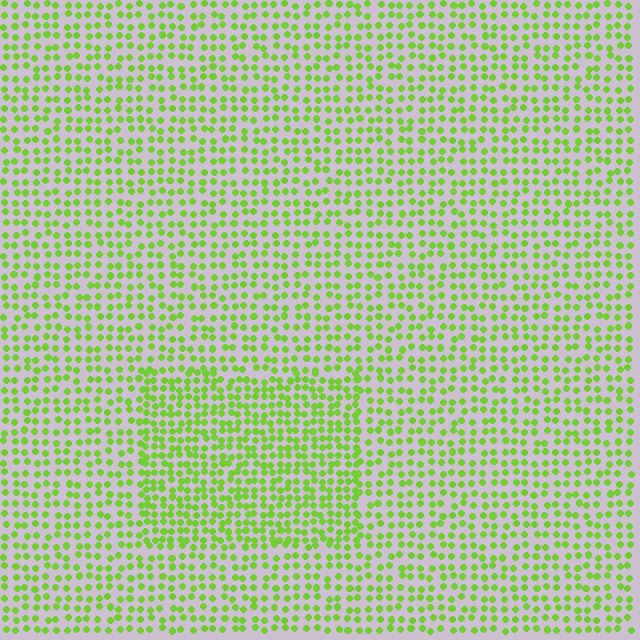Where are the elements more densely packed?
The elements are more densely packed inside the rectangle boundary.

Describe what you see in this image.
The image contains small lime elements arranged at two different densities. A rectangle-shaped region is visible where the elements are more densely packed than the surrounding area.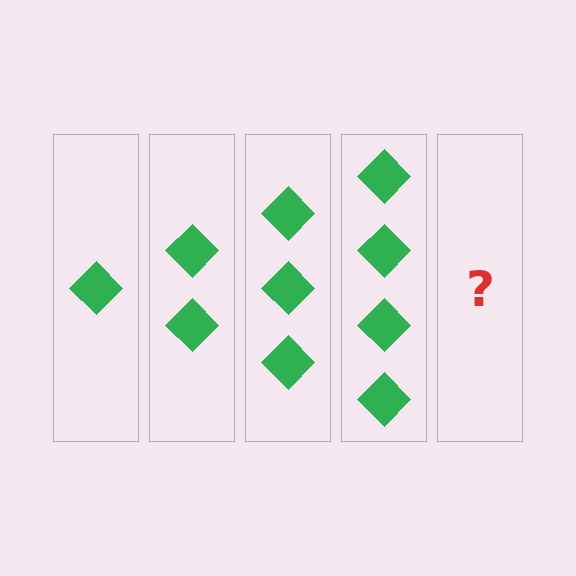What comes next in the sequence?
The next element should be 5 diamonds.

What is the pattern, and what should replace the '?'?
The pattern is that each step adds one more diamond. The '?' should be 5 diamonds.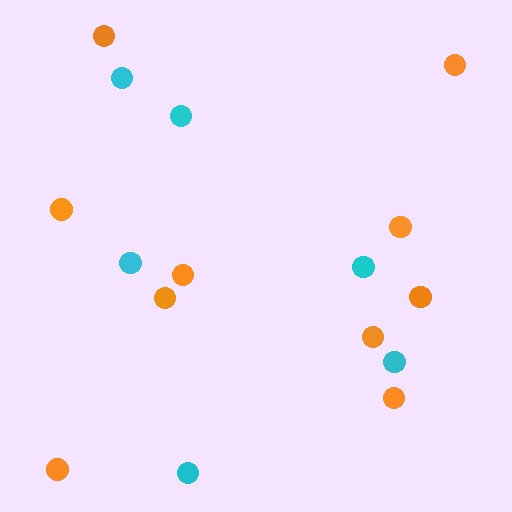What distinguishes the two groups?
There are 2 groups: one group of cyan circles (6) and one group of orange circles (10).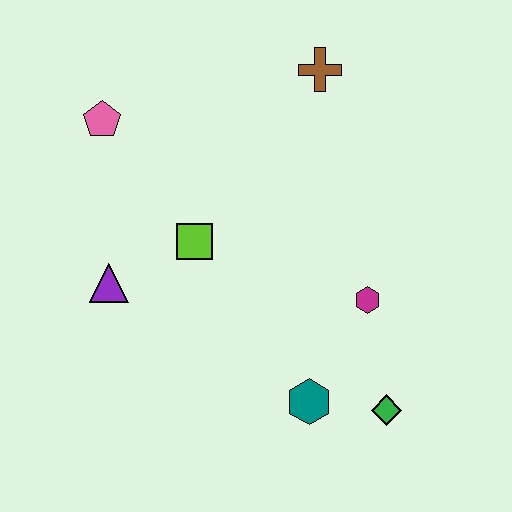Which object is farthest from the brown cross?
The green diamond is farthest from the brown cross.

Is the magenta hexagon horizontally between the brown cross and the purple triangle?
No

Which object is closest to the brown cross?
The lime square is closest to the brown cross.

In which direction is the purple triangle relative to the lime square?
The purple triangle is to the left of the lime square.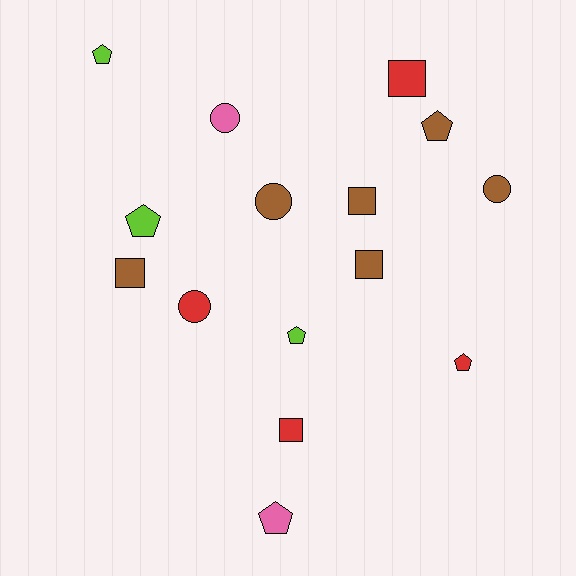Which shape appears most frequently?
Pentagon, with 6 objects.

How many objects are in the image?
There are 15 objects.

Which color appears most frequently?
Brown, with 6 objects.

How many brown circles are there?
There are 2 brown circles.